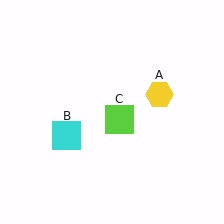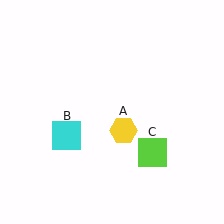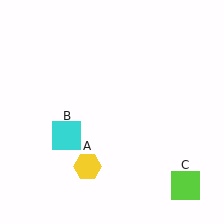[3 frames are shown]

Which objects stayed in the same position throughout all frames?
Cyan square (object B) remained stationary.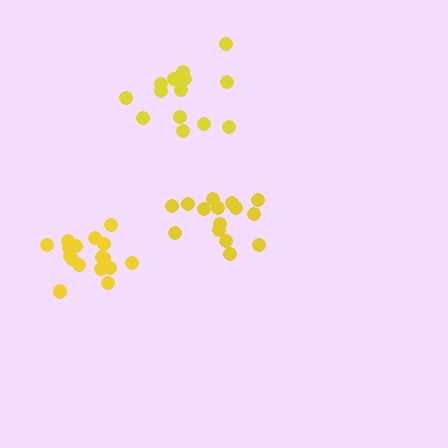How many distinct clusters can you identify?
There are 3 distinct clusters.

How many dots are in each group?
Group 1: 17 dots, Group 2: 15 dots, Group 3: 14 dots (46 total).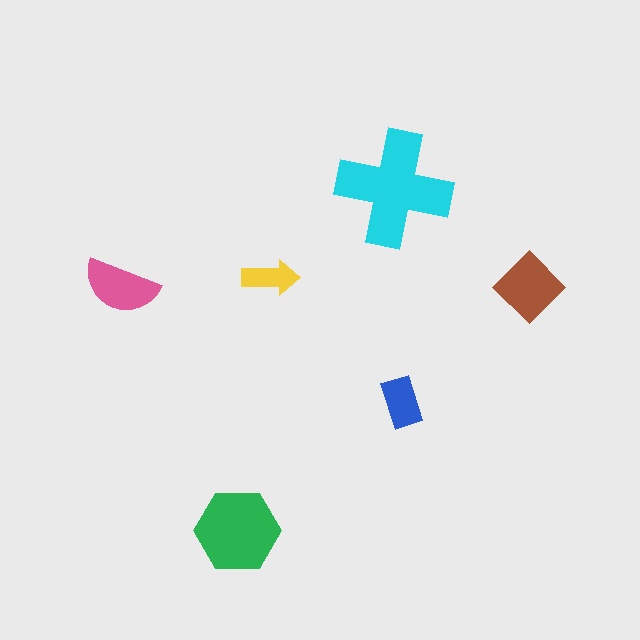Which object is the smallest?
The yellow arrow.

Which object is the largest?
The cyan cross.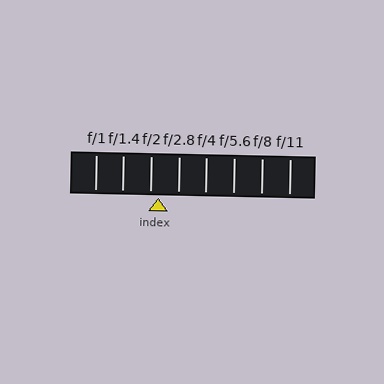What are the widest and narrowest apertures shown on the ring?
The widest aperture shown is f/1 and the narrowest is f/11.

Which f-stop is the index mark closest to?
The index mark is closest to f/2.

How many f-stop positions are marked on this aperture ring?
There are 8 f-stop positions marked.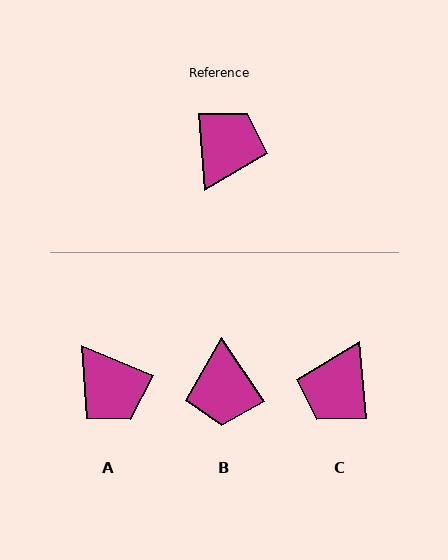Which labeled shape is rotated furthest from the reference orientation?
C, about 179 degrees away.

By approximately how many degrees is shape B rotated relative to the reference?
Approximately 150 degrees clockwise.